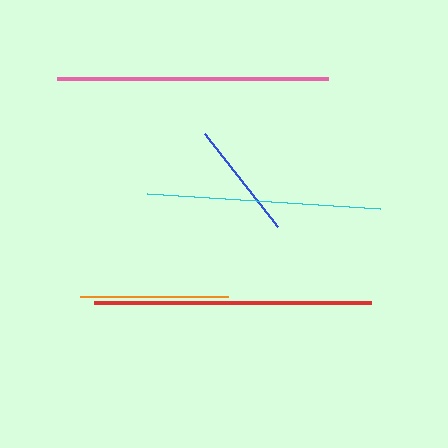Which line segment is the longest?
The red line is the longest at approximately 277 pixels.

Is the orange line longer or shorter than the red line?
The red line is longer than the orange line.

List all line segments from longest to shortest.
From longest to shortest: red, pink, cyan, orange, blue.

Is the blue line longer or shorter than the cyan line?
The cyan line is longer than the blue line.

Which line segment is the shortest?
The blue line is the shortest at approximately 118 pixels.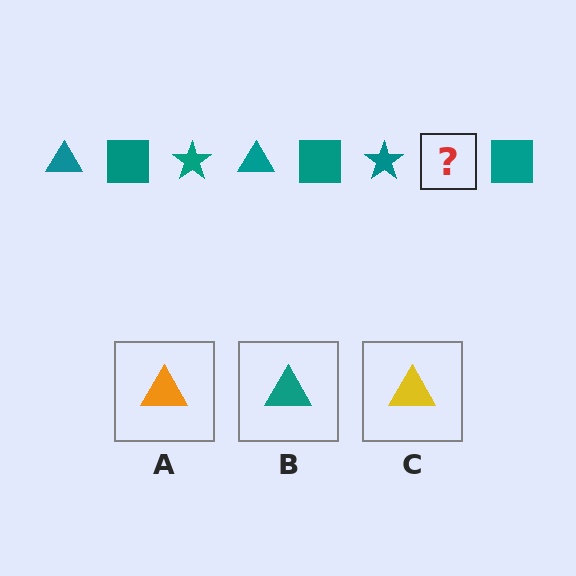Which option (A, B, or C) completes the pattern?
B.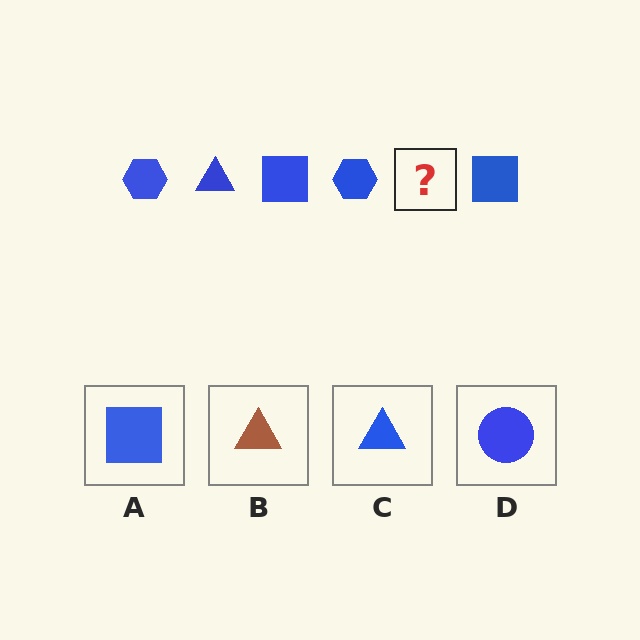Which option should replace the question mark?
Option C.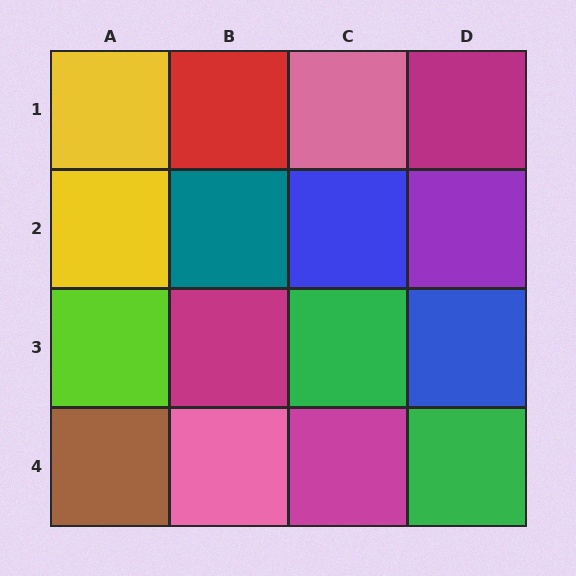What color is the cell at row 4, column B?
Pink.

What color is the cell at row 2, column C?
Blue.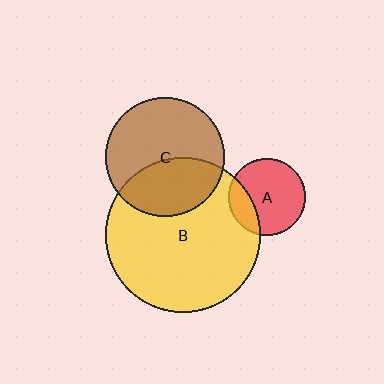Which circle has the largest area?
Circle B (yellow).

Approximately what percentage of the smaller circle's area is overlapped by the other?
Approximately 40%.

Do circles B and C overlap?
Yes.